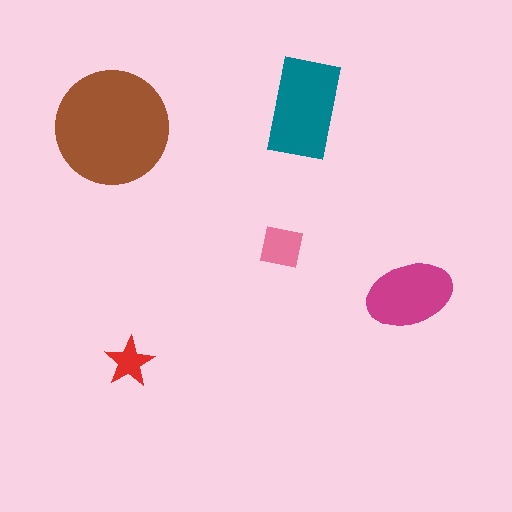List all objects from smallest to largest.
The red star, the pink square, the magenta ellipse, the teal rectangle, the brown circle.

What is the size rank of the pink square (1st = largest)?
4th.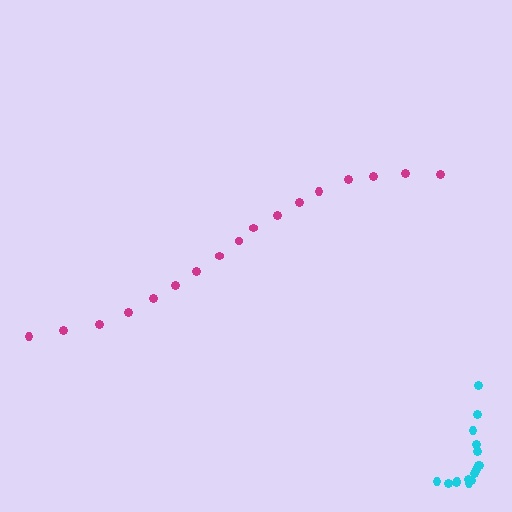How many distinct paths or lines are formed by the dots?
There are 2 distinct paths.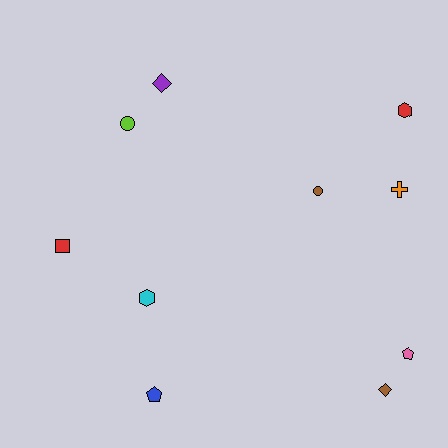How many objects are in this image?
There are 10 objects.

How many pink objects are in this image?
There is 1 pink object.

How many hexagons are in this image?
There are 2 hexagons.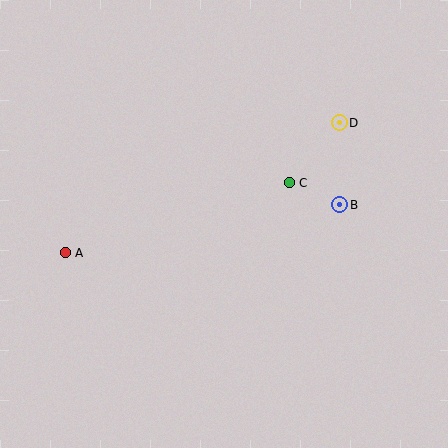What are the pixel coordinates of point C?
Point C is at (289, 183).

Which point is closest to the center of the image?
Point C at (289, 183) is closest to the center.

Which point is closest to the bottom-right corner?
Point B is closest to the bottom-right corner.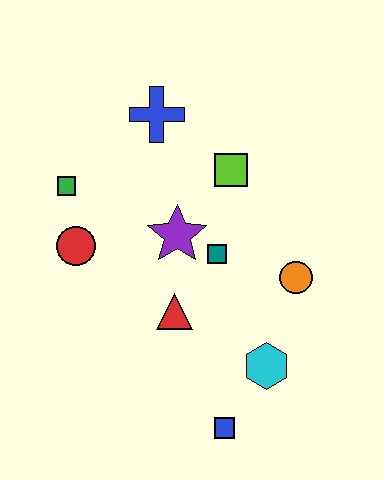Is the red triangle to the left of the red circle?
No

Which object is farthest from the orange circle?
The green square is farthest from the orange circle.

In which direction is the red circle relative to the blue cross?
The red circle is below the blue cross.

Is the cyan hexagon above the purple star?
No